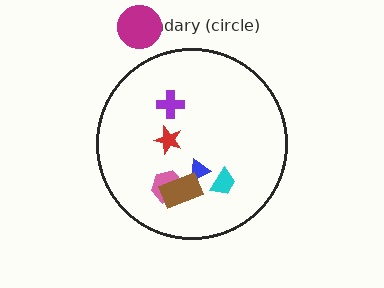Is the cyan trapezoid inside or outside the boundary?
Inside.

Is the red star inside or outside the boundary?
Inside.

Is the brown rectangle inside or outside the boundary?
Inside.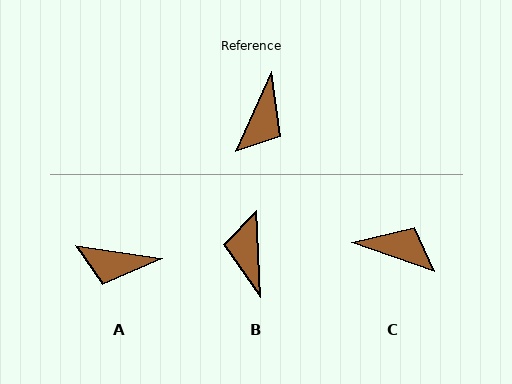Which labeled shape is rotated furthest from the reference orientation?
B, about 153 degrees away.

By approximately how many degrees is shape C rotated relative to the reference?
Approximately 95 degrees counter-clockwise.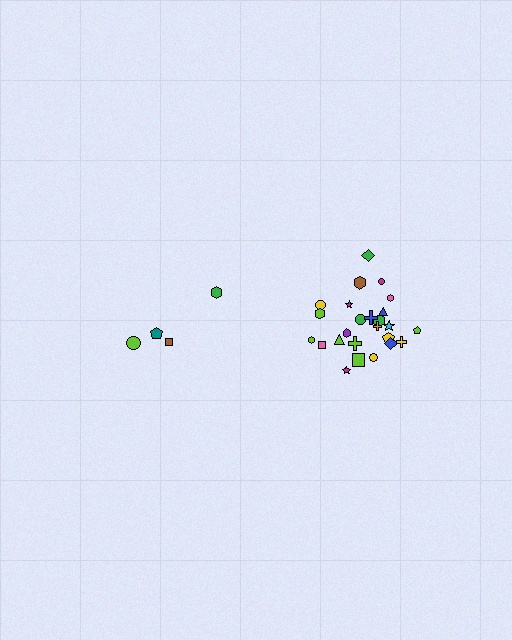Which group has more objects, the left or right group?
The right group.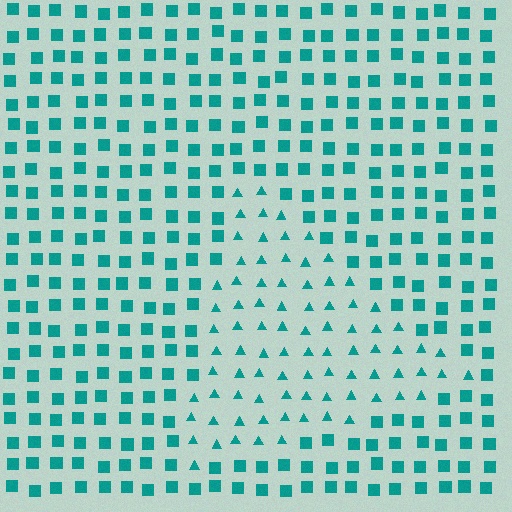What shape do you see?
I see a triangle.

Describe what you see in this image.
The image is filled with small teal elements arranged in a uniform grid. A triangle-shaped region contains triangles, while the surrounding area contains squares. The boundary is defined purely by the change in element shape.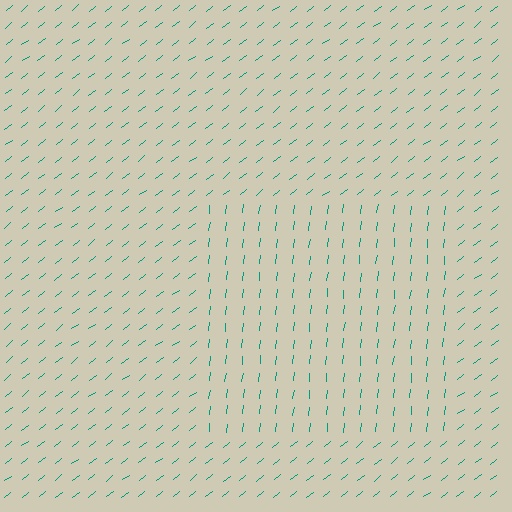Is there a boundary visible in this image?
Yes, there is a texture boundary formed by a change in line orientation.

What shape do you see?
I see a rectangle.